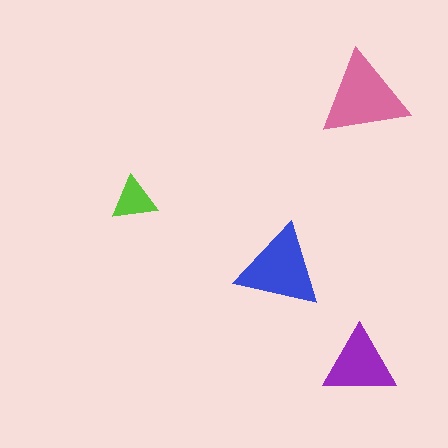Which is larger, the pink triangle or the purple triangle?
The pink one.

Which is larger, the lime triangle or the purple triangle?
The purple one.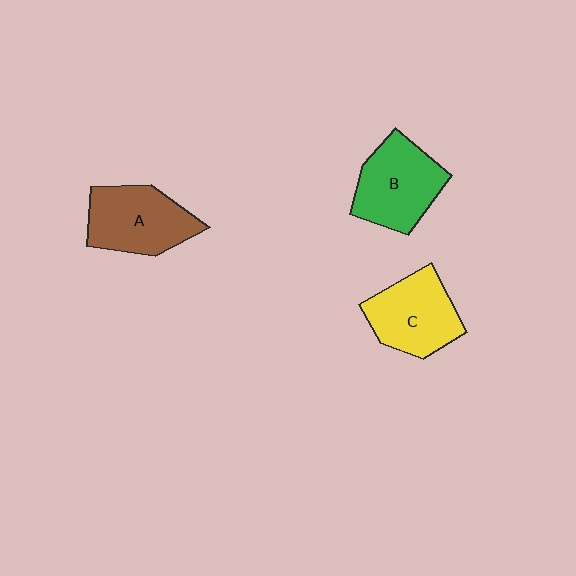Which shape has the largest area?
Shape B (green).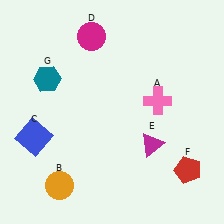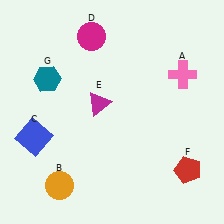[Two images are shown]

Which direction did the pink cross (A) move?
The pink cross (A) moved up.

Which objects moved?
The objects that moved are: the pink cross (A), the magenta triangle (E).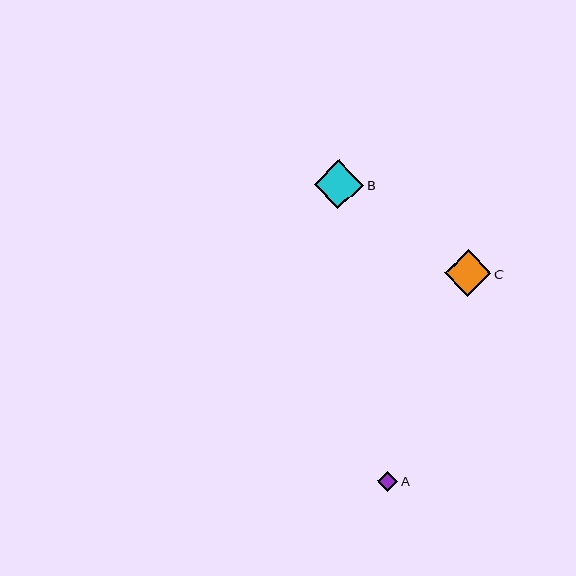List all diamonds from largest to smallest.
From largest to smallest: B, C, A.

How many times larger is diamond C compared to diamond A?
Diamond C is approximately 2.3 times the size of diamond A.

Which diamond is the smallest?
Diamond A is the smallest with a size of approximately 20 pixels.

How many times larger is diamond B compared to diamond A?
Diamond B is approximately 2.5 times the size of diamond A.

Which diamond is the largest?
Diamond B is the largest with a size of approximately 50 pixels.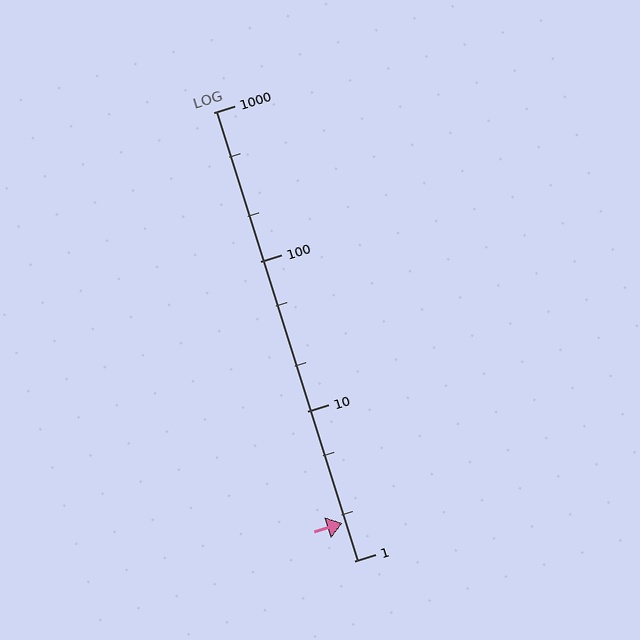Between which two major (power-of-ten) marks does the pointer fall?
The pointer is between 1 and 10.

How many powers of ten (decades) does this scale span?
The scale spans 3 decades, from 1 to 1000.